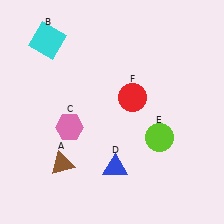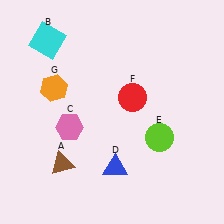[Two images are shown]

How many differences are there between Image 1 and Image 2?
There is 1 difference between the two images.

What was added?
An orange hexagon (G) was added in Image 2.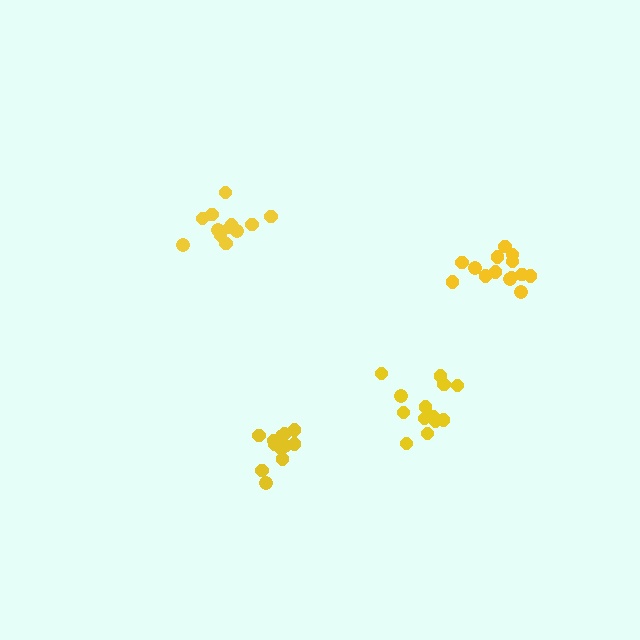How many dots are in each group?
Group 1: 12 dots, Group 2: 14 dots, Group 3: 13 dots, Group 4: 13 dots (52 total).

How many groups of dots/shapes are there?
There are 4 groups.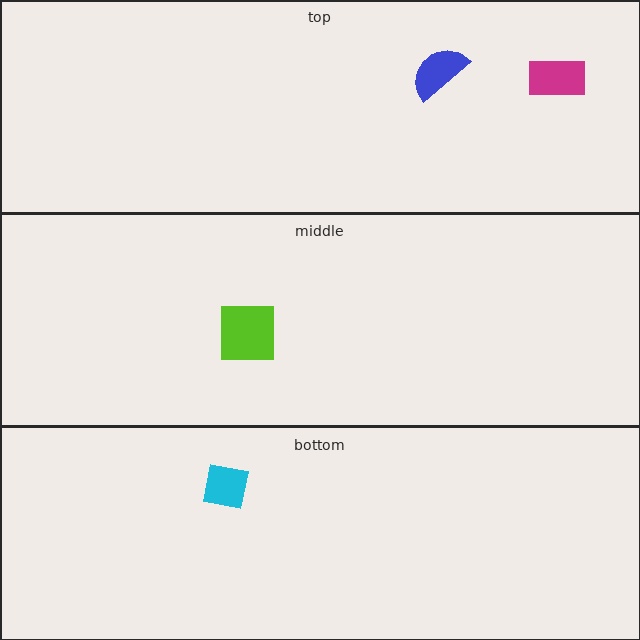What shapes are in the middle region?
The lime square.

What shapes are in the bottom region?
The cyan square.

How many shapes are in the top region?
2.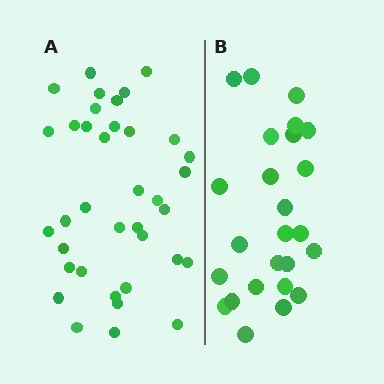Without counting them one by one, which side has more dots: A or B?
Region A (the left region) has more dots.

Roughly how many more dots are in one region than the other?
Region A has roughly 12 or so more dots than region B.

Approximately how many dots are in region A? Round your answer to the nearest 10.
About 40 dots. (The exact count is 37, which rounds to 40.)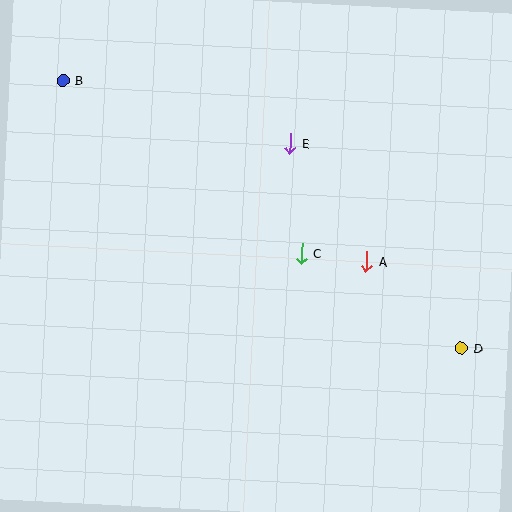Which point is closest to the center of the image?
Point C at (301, 254) is closest to the center.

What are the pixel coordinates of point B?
Point B is at (63, 80).